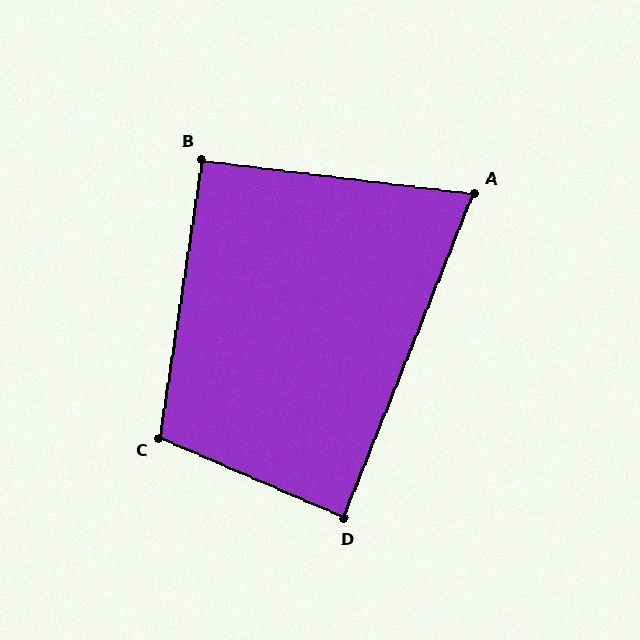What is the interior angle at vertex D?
Approximately 88 degrees (approximately right).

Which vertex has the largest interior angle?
C, at approximately 105 degrees.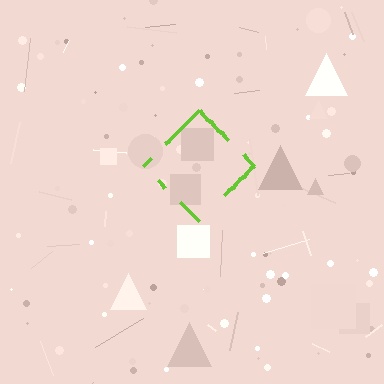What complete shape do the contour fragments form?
The contour fragments form a diamond.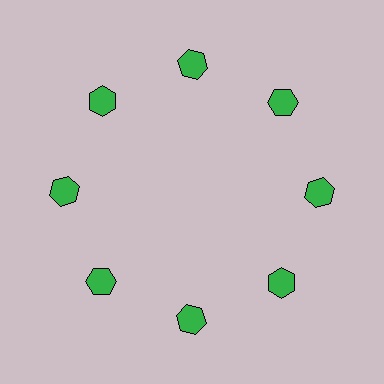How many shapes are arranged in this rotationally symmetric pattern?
There are 8 shapes, arranged in 8 groups of 1.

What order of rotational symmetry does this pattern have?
This pattern has 8-fold rotational symmetry.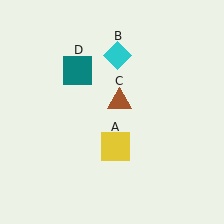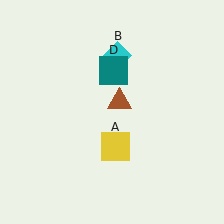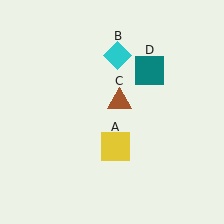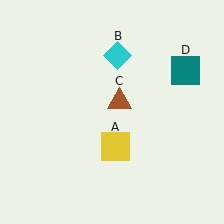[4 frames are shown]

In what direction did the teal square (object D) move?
The teal square (object D) moved right.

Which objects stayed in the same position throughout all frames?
Yellow square (object A) and cyan diamond (object B) and brown triangle (object C) remained stationary.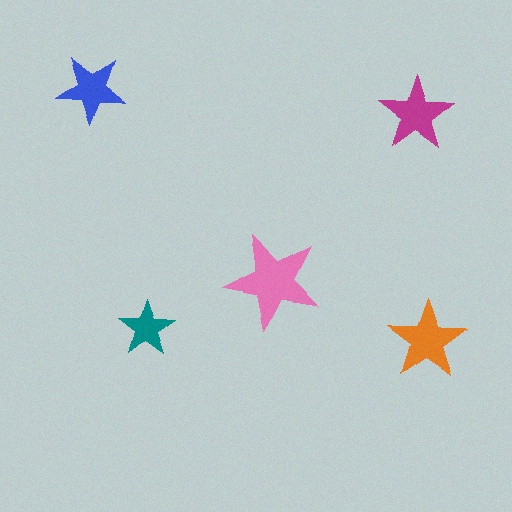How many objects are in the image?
There are 5 objects in the image.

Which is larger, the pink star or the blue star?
The pink one.